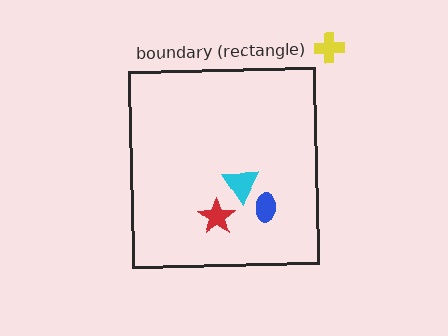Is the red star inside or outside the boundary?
Inside.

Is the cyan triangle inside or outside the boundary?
Inside.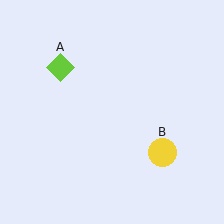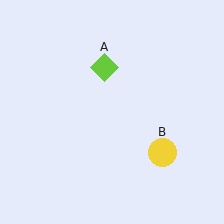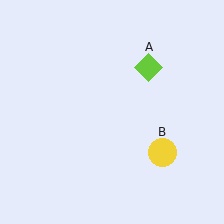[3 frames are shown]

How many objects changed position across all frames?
1 object changed position: lime diamond (object A).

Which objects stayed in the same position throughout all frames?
Yellow circle (object B) remained stationary.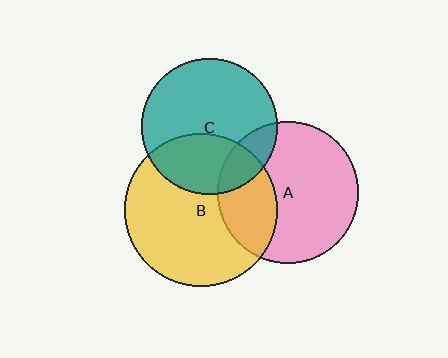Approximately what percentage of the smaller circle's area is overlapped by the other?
Approximately 35%.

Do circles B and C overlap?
Yes.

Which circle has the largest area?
Circle B (yellow).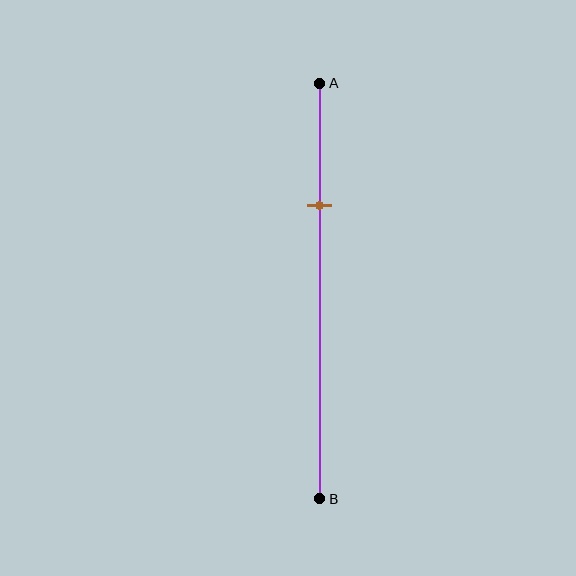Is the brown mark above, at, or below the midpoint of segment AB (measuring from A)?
The brown mark is above the midpoint of segment AB.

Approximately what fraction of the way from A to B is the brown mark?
The brown mark is approximately 30% of the way from A to B.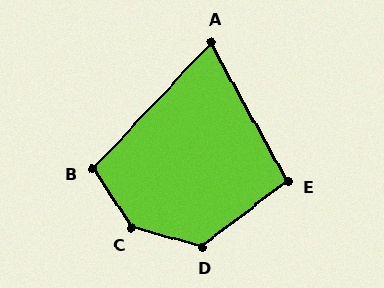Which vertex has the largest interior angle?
C, at approximately 139 degrees.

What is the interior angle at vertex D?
Approximately 128 degrees (obtuse).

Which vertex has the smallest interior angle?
A, at approximately 72 degrees.